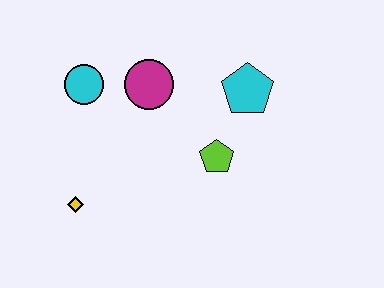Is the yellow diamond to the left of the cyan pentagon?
Yes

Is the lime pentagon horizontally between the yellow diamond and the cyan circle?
No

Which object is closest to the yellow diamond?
The cyan circle is closest to the yellow diamond.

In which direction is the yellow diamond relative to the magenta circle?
The yellow diamond is below the magenta circle.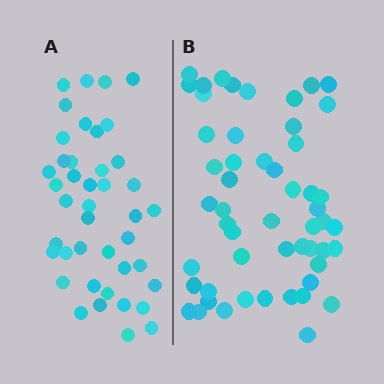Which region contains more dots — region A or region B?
Region B (the right region) has more dots.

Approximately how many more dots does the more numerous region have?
Region B has roughly 12 or so more dots than region A.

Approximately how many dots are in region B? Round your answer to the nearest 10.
About 50 dots. (The exact count is 53, which rounds to 50.)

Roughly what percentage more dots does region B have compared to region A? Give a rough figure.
About 25% more.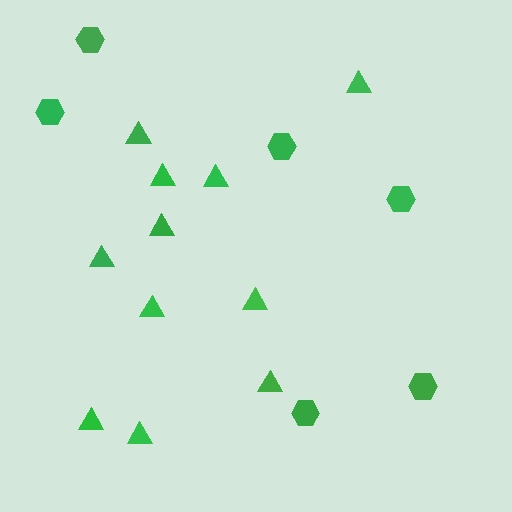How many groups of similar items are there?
There are 2 groups: one group of hexagons (6) and one group of triangles (11).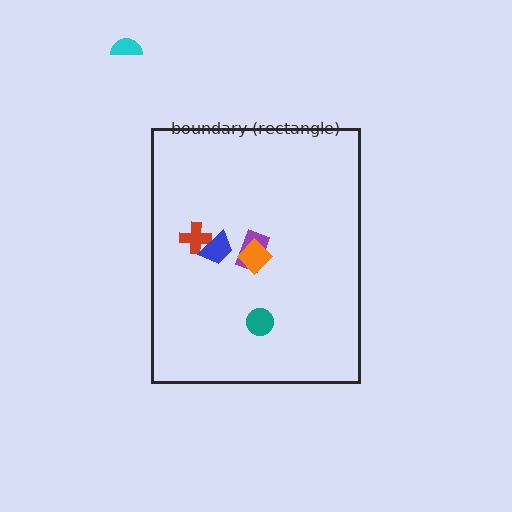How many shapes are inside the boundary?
5 inside, 1 outside.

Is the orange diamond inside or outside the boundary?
Inside.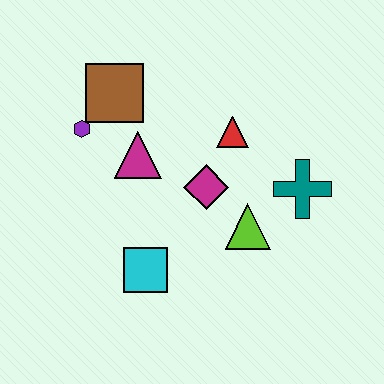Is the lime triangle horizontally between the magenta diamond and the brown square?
No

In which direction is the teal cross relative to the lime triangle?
The teal cross is to the right of the lime triangle.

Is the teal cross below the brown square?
Yes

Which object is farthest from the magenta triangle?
The teal cross is farthest from the magenta triangle.